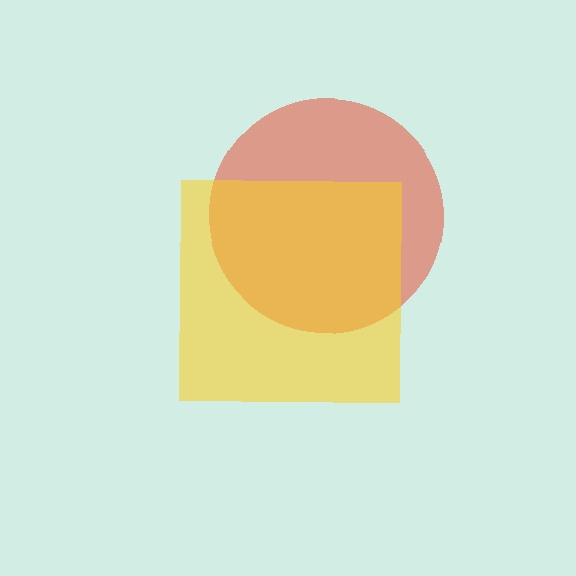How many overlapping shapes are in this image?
There are 2 overlapping shapes in the image.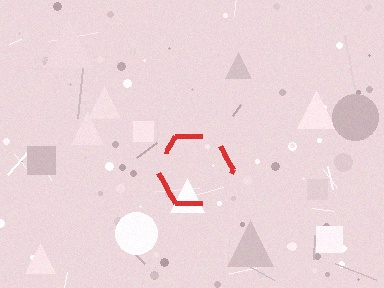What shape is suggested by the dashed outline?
The dashed outline suggests a hexagon.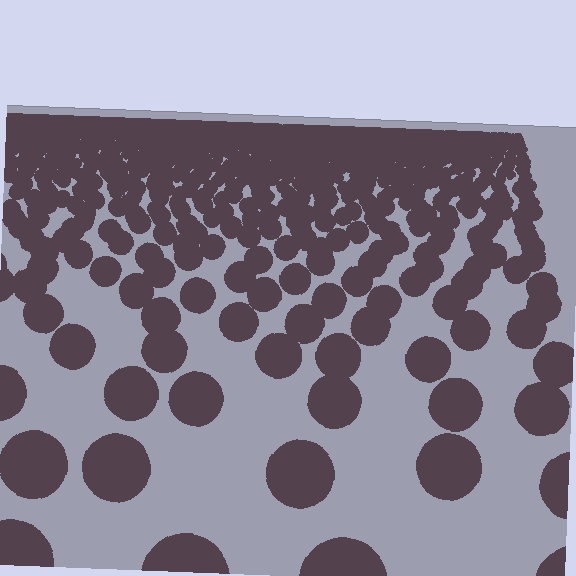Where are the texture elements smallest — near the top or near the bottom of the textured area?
Near the top.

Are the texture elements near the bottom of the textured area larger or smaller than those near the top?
Larger. Near the bottom, elements are closer to the viewer and appear at a bigger on-screen size.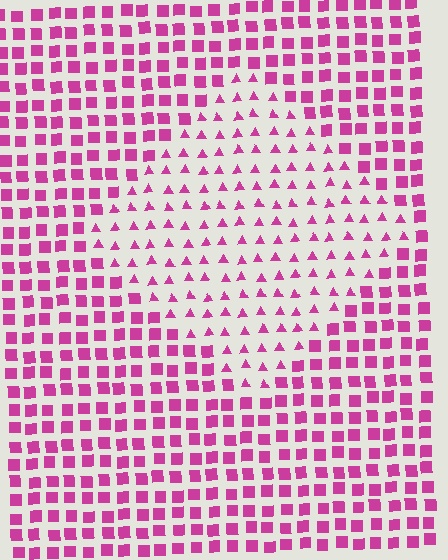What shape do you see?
I see a diamond.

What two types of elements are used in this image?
The image uses triangles inside the diamond region and squares outside it.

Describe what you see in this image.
The image is filled with small magenta elements arranged in a uniform grid. A diamond-shaped region contains triangles, while the surrounding area contains squares. The boundary is defined purely by the change in element shape.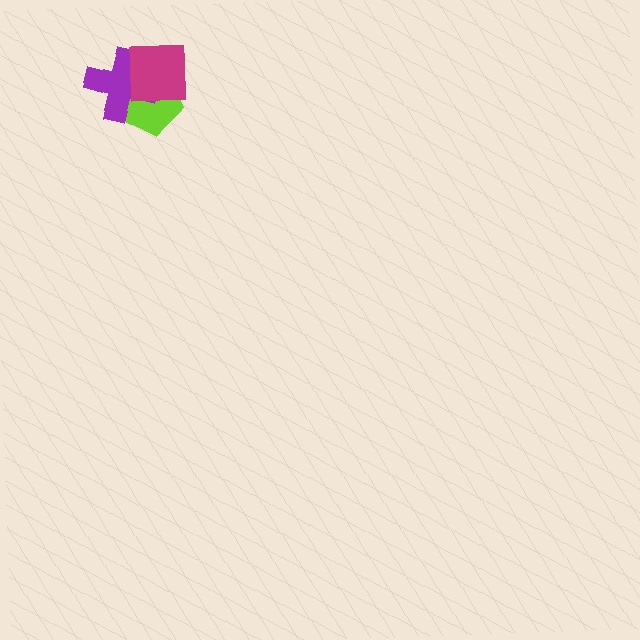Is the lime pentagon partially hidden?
Yes, it is partially covered by another shape.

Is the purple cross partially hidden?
Yes, it is partially covered by another shape.